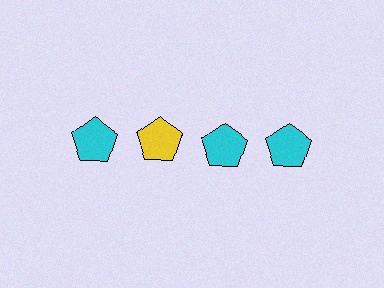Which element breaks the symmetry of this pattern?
The yellow pentagon in the top row, second from left column breaks the symmetry. All other shapes are cyan pentagons.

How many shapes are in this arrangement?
There are 4 shapes arranged in a grid pattern.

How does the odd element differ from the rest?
It has a different color: yellow instead of cyan.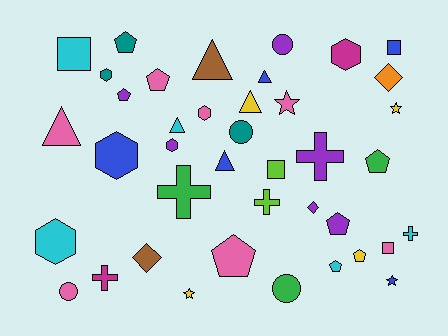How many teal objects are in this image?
There are 3 teal objects.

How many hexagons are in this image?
There are 6 hexagons.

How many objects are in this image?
There are 40 objects.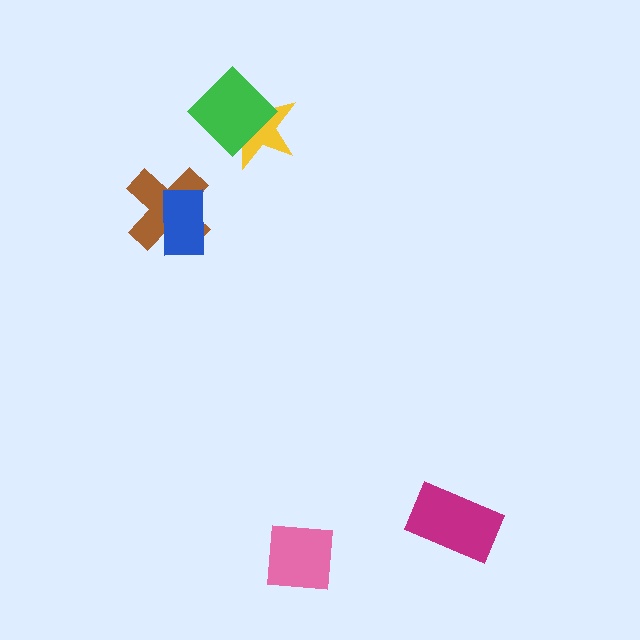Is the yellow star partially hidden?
Yes, it is partially covered by another shape.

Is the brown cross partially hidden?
Yes, it is partially covered by another shape.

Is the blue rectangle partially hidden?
No, no other shape covers it.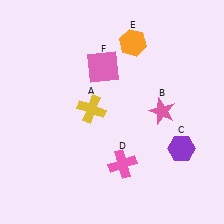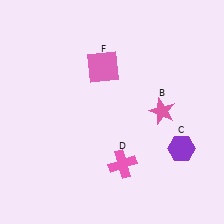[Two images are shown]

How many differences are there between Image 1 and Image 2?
There are 2 differences between the two images.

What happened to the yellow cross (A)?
The yellow cross (A) was removed in Image 2. It was in the top-left area of Image 1.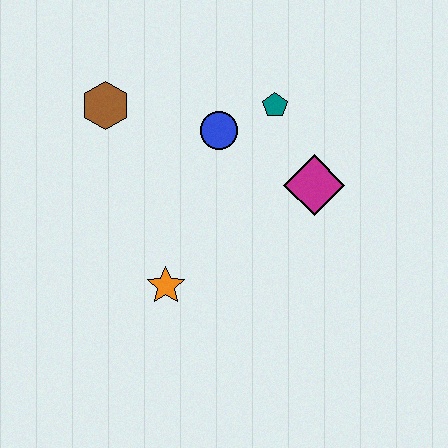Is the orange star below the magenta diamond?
Yes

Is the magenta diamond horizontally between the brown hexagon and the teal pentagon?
No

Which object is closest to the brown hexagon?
The blue circle is closest to the brown hexagon.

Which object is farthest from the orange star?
The teal pentagon is farthest from the orange star.